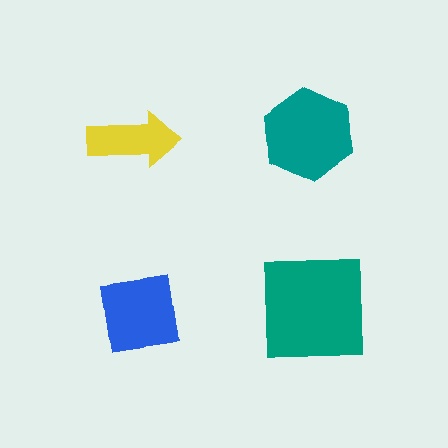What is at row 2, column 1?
A blue square.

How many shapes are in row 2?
2 shapes.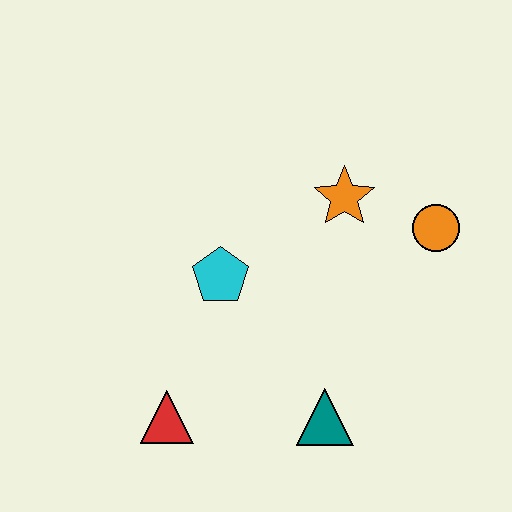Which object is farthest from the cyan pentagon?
The orange circle is farthest from the cyan pentagon.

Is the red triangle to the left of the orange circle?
Yes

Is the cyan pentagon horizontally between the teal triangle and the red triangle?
Yes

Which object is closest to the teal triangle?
The red triangle is closest to the teal triangle.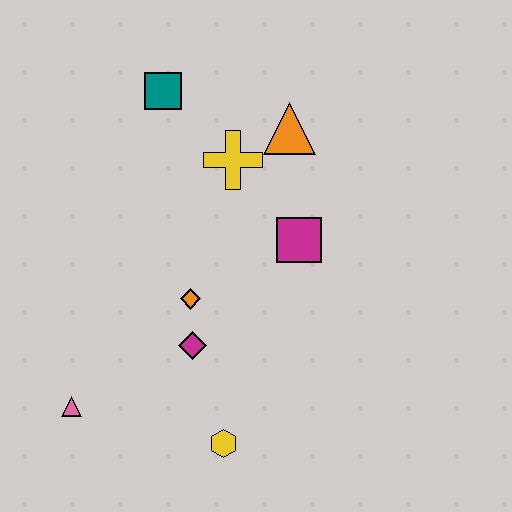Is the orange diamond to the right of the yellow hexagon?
No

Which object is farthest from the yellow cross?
The pink triangle is farthest from the yellow cross.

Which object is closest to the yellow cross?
The orange triangle is closest to the yellow cross.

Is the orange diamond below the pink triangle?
No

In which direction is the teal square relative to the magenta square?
The teal square is above the magenta square.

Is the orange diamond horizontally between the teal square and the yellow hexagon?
Yes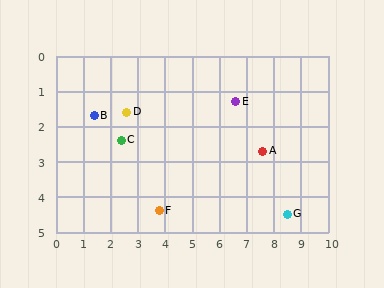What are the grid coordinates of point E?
Point E is at approximately (6.6, 1.3).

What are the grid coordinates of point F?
Point F is at approximately (3.8, 4.4).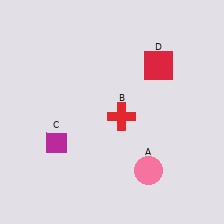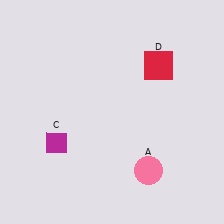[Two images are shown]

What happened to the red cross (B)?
The red cross (B) was removed in Image 2. It was in the bottom-right area of Image 1.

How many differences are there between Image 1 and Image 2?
There is 1 difference between the two images.